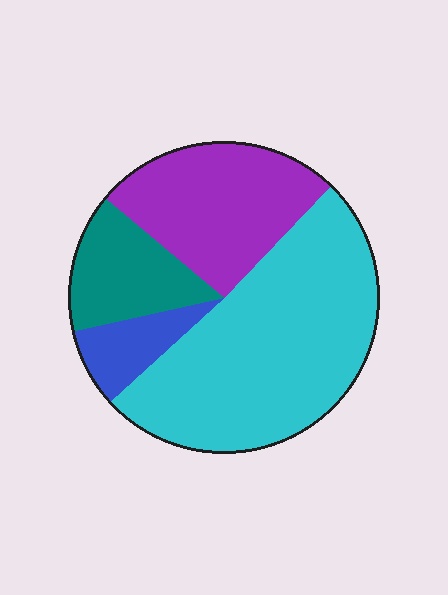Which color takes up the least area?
Blue, at roughly 10%.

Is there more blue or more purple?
Purple.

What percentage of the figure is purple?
Purple takes up between a sixth and a third of the figure.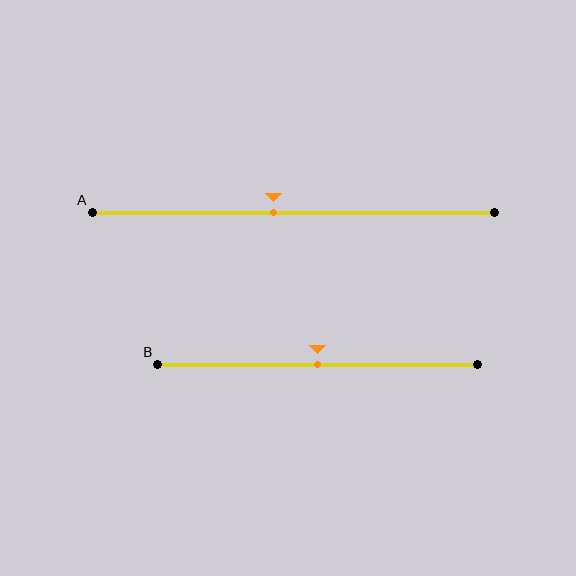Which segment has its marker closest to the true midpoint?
Segment B has its marker closest to the true midpoint.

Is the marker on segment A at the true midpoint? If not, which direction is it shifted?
No, the marker on segment A is shifted to the left by about 5% of the segment length.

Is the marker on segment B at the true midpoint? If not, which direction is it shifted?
Yes, the marker on segment B is at the true midpoint.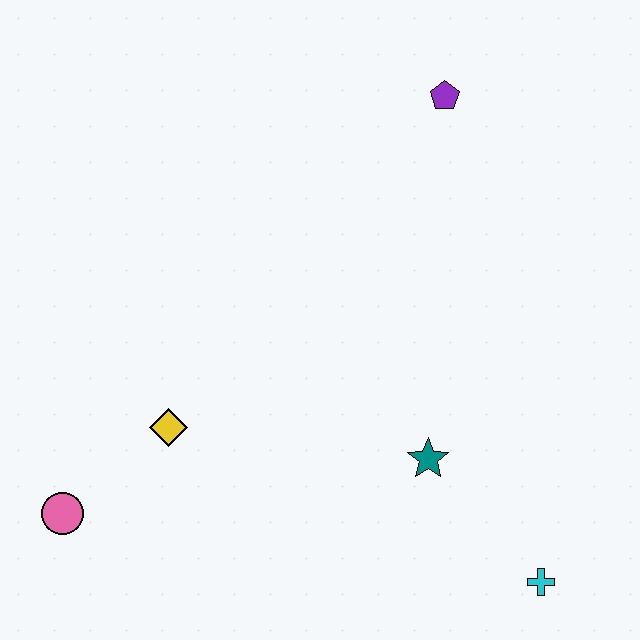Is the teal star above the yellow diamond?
No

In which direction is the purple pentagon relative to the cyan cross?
The purple pentagon is above the cyan cross.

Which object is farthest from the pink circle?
The purple pentagon is farthest from the pink circle.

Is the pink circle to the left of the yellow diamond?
Yes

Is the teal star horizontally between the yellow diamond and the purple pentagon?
Yes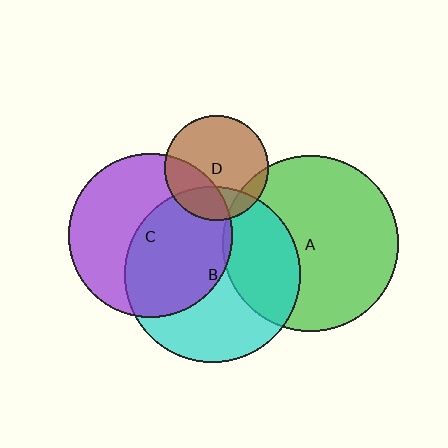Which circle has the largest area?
Circle B (cyan).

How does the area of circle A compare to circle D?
Approximately 2.8 times.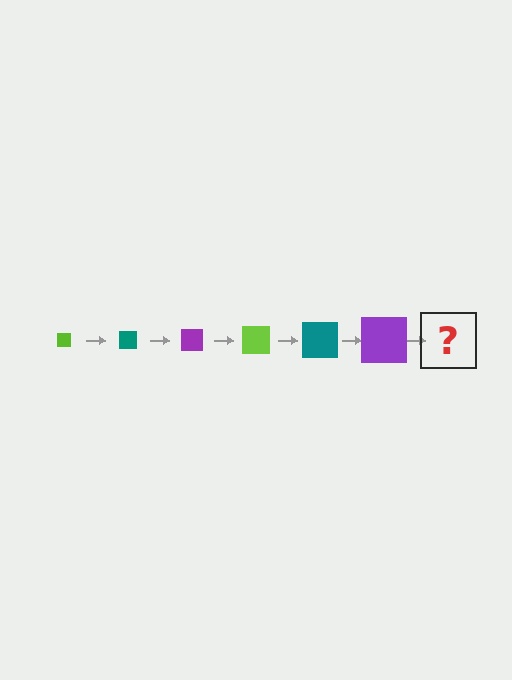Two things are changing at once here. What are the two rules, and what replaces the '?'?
The two rules are that the square grows larger each step and the color cycles through lime, teal, and purple. The '?' should be a lime square, larger than the previous one.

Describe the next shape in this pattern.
It should be a lime square, larger than the previous one.